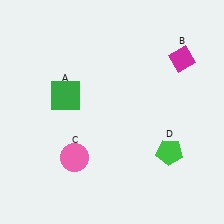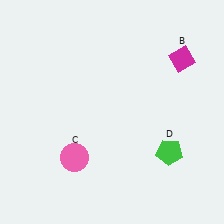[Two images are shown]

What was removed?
The green square (A) was removed in Image 2.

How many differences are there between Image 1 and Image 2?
There is 1 difference between the two images.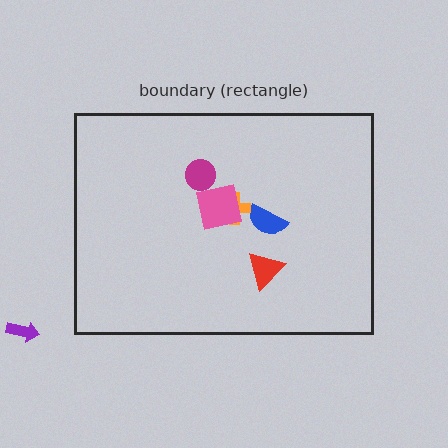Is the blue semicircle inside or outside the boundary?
Inside.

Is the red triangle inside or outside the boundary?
Inside.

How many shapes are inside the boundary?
5 inside, 1 outside.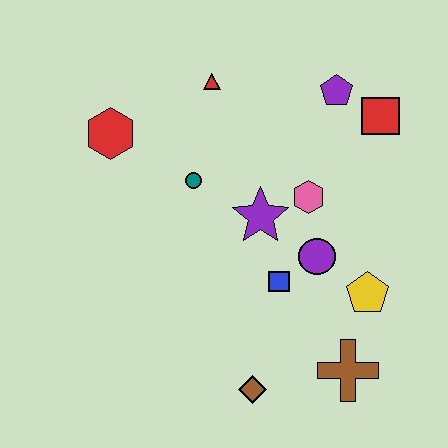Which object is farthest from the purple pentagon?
The brown diamond is farthest from the purple pentagon.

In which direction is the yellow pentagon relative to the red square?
The yellow pentagon is below the red square.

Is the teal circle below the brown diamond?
No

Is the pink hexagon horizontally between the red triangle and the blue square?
No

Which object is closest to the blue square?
The purple circle is closest to the blue square.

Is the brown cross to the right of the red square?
No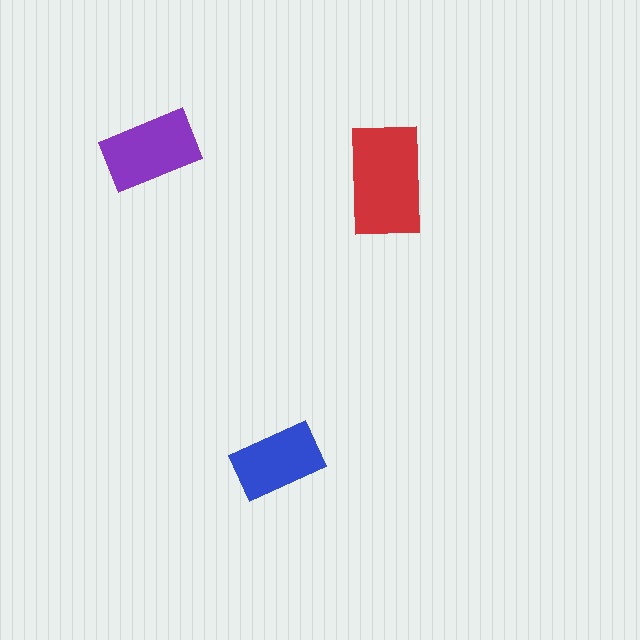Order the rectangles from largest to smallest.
the red one, the purple one, the blue one.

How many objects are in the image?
There are 3 objects in the image.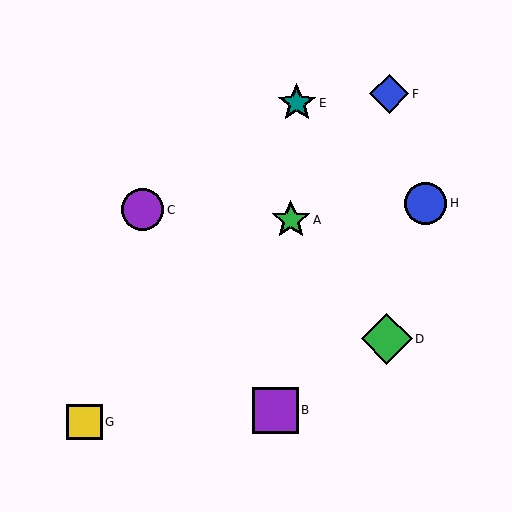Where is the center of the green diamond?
The center of the green diamond is at (387, 339).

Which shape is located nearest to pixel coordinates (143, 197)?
The purple circle (labeled C) at (143, 210) is nearest to that location.